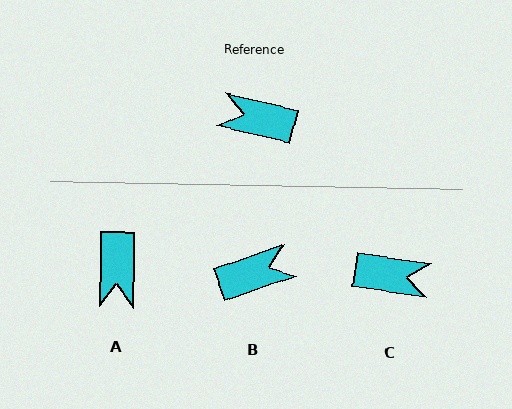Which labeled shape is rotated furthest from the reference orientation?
C, about 175 degrees away.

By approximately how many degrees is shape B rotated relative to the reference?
Approximately 147 degrees clockwise.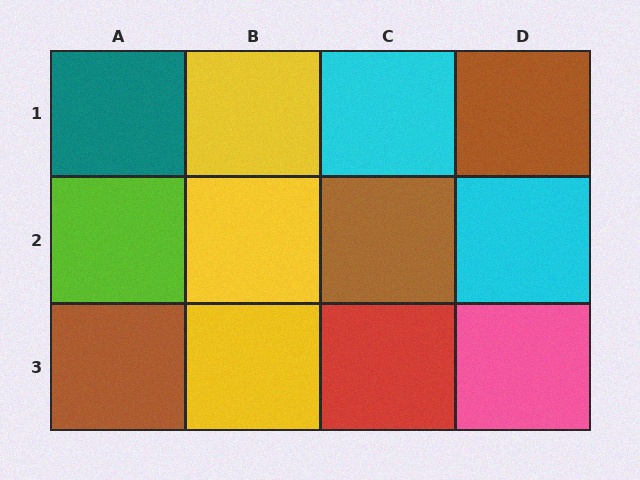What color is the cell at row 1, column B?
Yellow.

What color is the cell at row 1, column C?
Cyan.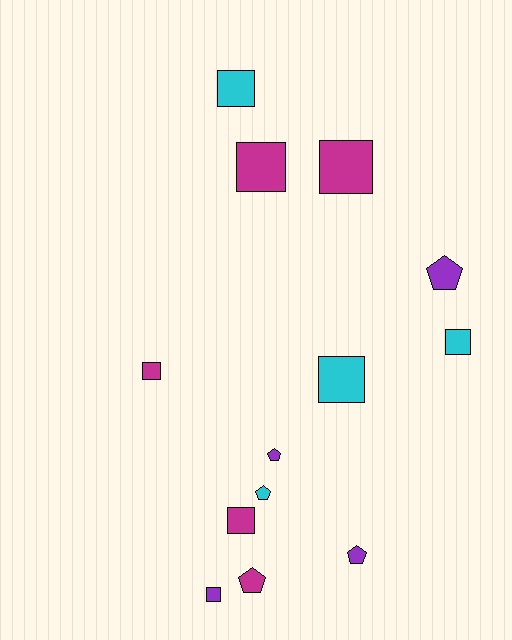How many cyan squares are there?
There are 3 cyan squares.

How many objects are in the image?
There are 13 objects.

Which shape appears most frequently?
Square, with 8 objects.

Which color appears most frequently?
Magenta, with 5 objects.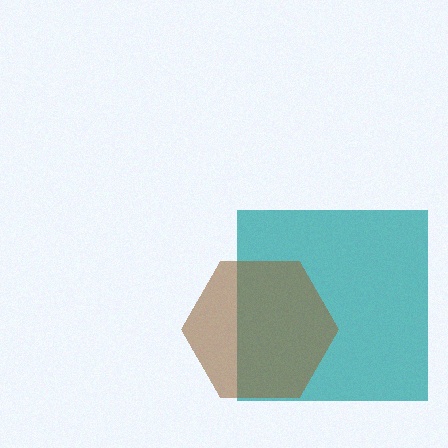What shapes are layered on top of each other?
The layered shapes are: a teal square, a brown hexagon.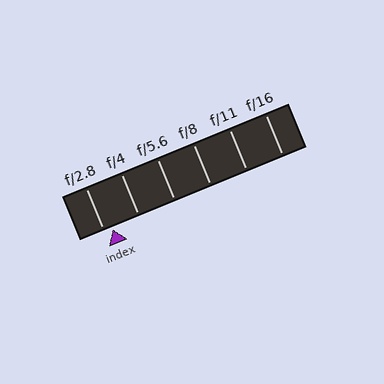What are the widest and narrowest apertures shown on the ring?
The widest aperture shown is f/2.8 and the narrowest is f/16.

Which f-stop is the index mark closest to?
The index mark is closest to f/2.8.